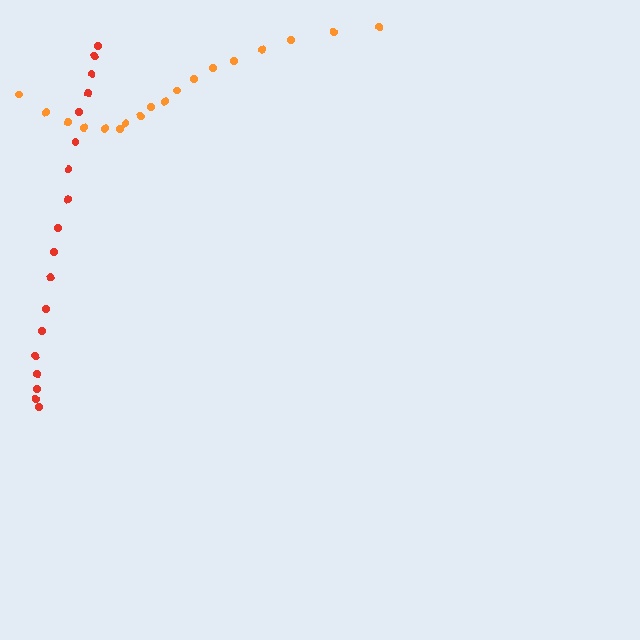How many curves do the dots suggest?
There are 2 distinct paths.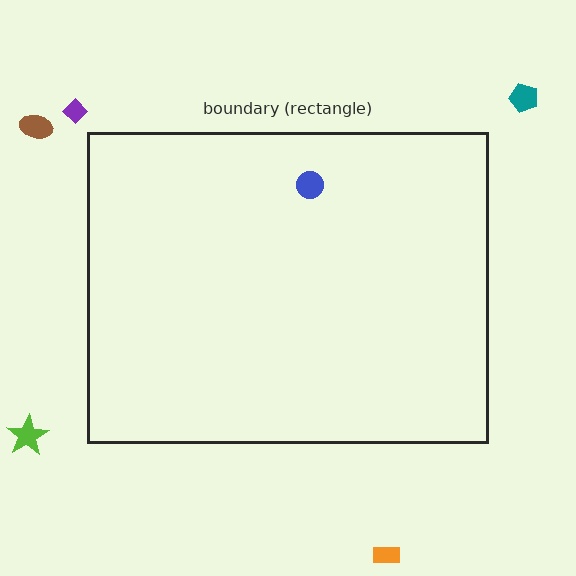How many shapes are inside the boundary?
1 inside, 5 outside.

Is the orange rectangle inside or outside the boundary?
Outside.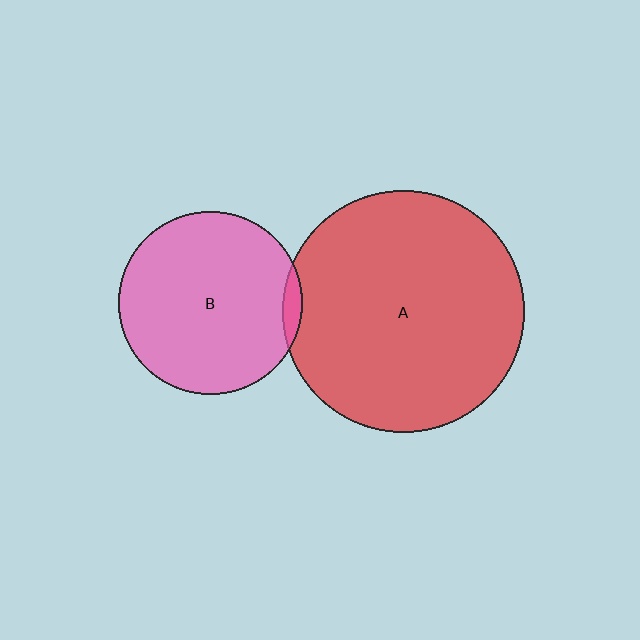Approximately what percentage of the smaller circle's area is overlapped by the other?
Approximately 5%.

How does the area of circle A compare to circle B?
Approximately 1.7 times.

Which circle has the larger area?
Circle A (red).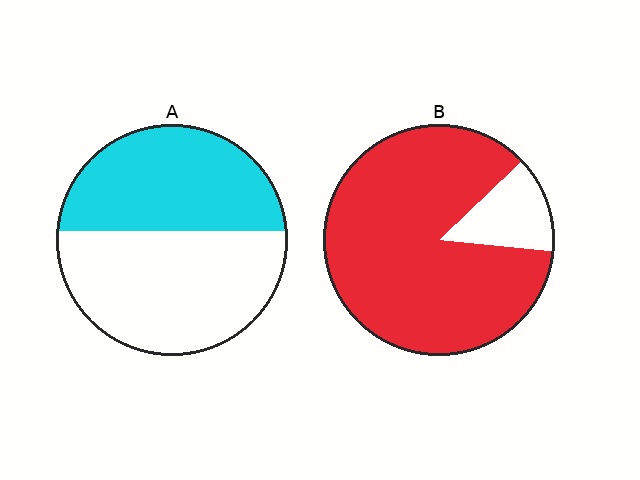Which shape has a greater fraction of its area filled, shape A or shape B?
Shape B.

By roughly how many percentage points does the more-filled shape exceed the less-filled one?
By roughly 40 percentage points (B over A).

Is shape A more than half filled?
No.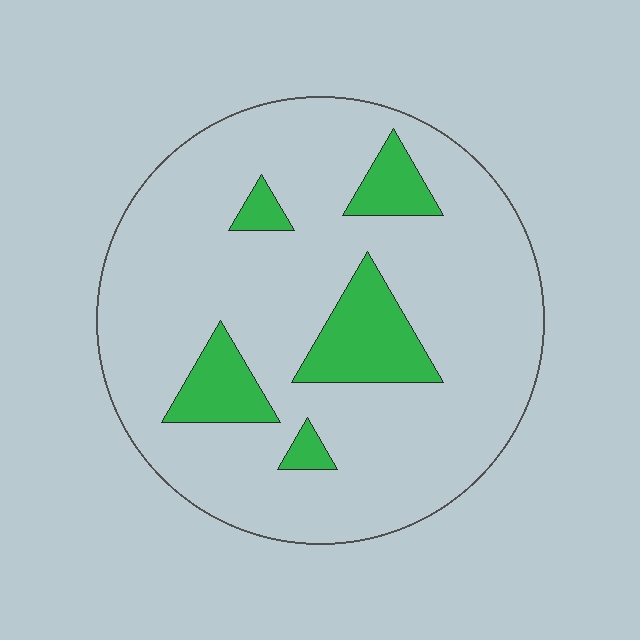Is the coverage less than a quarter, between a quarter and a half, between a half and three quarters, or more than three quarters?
Less than a quarter.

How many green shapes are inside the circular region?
5.